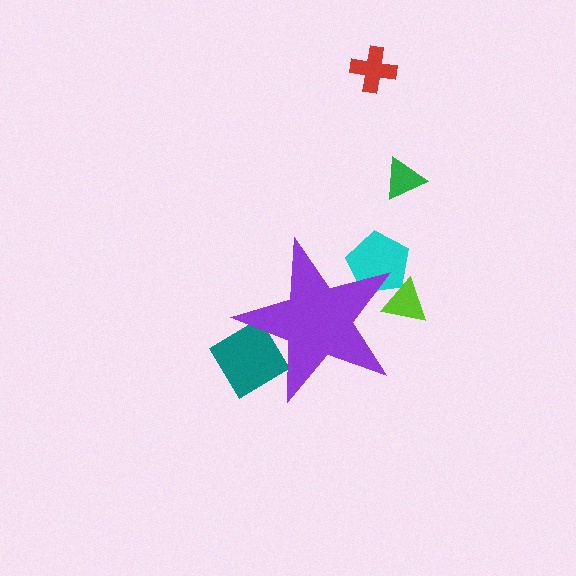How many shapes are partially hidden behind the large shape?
3 shapes are partially hidden.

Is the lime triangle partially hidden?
Yes, the lime triangle is partially hidden behind the purple star.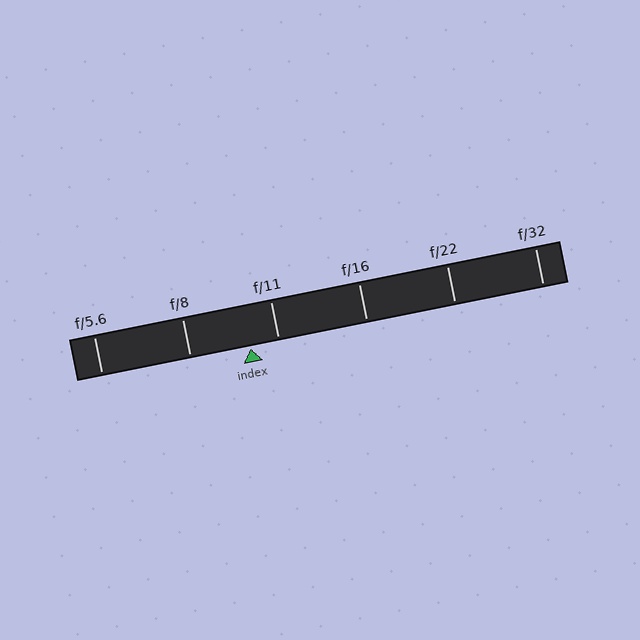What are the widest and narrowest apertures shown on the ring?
The widest aperture shown is f/5.6 and the narrowest is f/32.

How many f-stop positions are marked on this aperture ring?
There are 6 f-stop positions marked.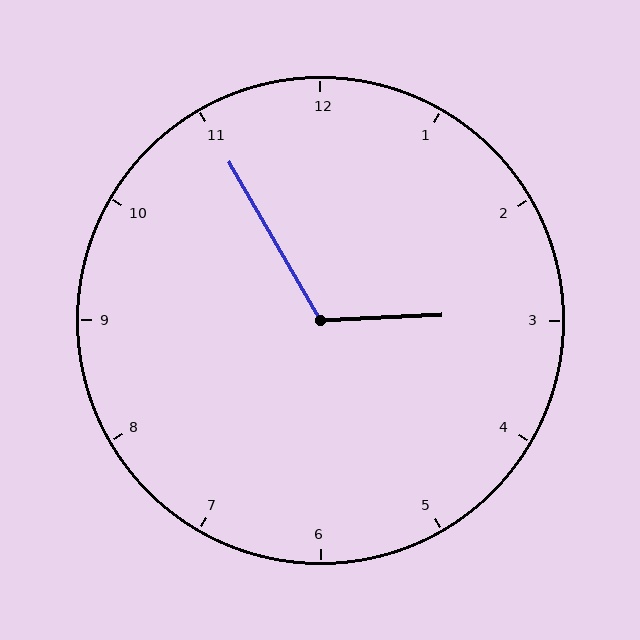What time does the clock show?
2:55.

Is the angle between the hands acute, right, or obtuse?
It is obtuse.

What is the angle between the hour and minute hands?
Approximately 118 degrees.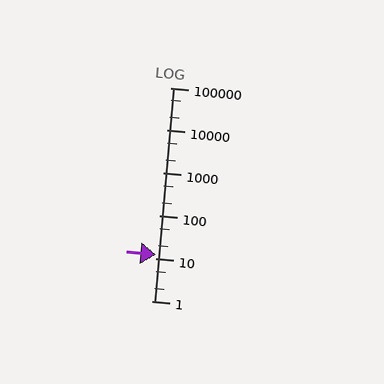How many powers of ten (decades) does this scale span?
The scale spans 5 decades, from 1 to 100000.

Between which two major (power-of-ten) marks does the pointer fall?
The pointer is between 10 and 100.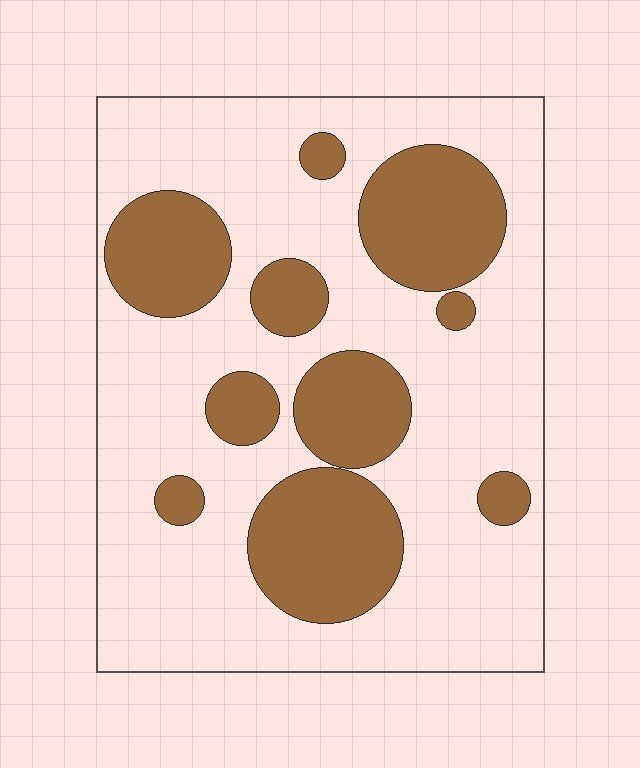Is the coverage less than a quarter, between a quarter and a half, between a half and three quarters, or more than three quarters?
Between a quarter and a half.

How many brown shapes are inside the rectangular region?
10.